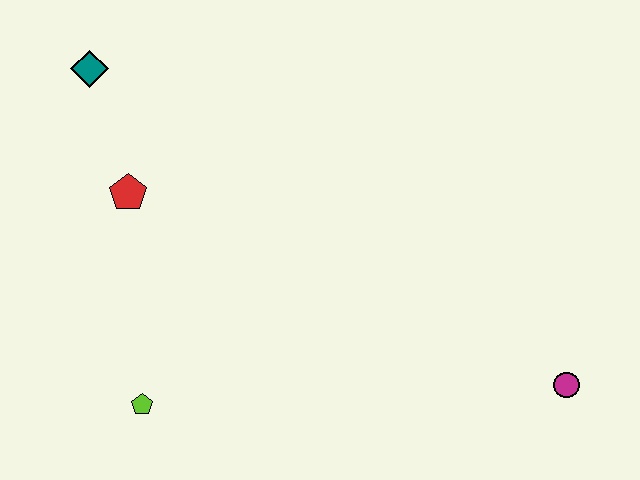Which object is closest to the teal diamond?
The red pentagon is closest to the teal diamond.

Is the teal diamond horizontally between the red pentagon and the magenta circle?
No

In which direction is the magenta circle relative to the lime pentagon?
The magenta circle is to the right of the lime pentagon.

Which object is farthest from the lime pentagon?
The magenta circle is farthest from the lime pentagon.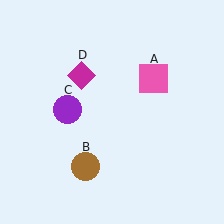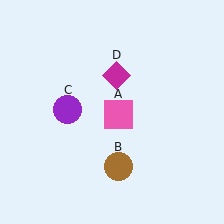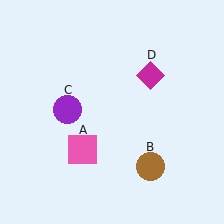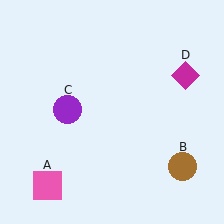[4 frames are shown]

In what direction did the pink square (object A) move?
The pink square (object A) moved down and to the left.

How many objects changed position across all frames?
3 objects changed position: pink square (object A), brown circle (object B), magenta diamond (object D).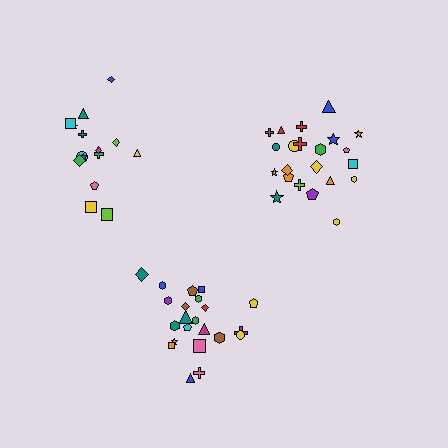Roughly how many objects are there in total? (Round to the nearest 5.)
Roughly 60 objects in total.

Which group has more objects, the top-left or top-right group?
The top-right group.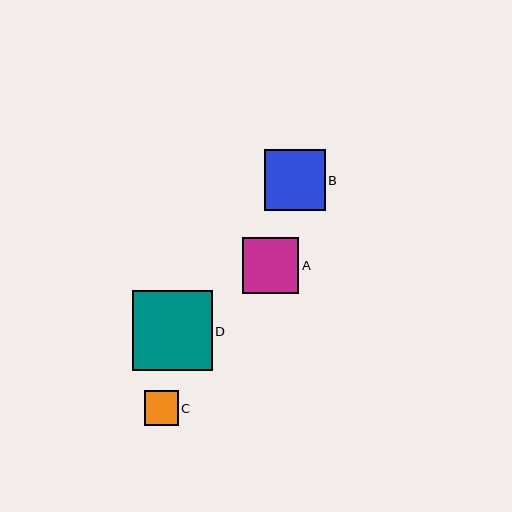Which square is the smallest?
Square C is the smallest with a size of approximately 34 pixels.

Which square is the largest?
Square D is the largest with a size of approximately 80 pixels.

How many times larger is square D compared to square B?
Square D is approximately 1.3 times the size of square B.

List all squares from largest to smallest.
From largest to smallest: D, B, A, C.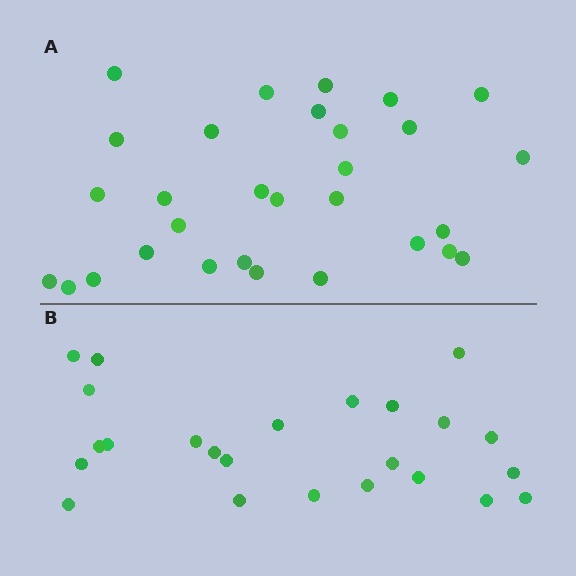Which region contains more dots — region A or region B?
Region A (the top region) has more dots.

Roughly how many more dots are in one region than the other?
Region A has about 6 more dots than region B.